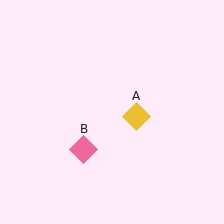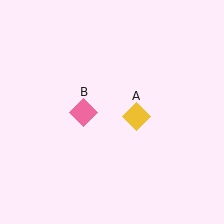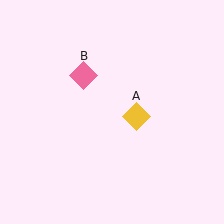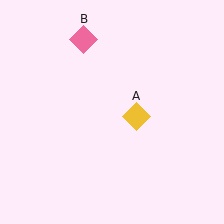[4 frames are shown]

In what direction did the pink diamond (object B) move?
The pink diamond (object B) moved up.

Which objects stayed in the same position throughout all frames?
Yellow diamond (object A) remained stationary.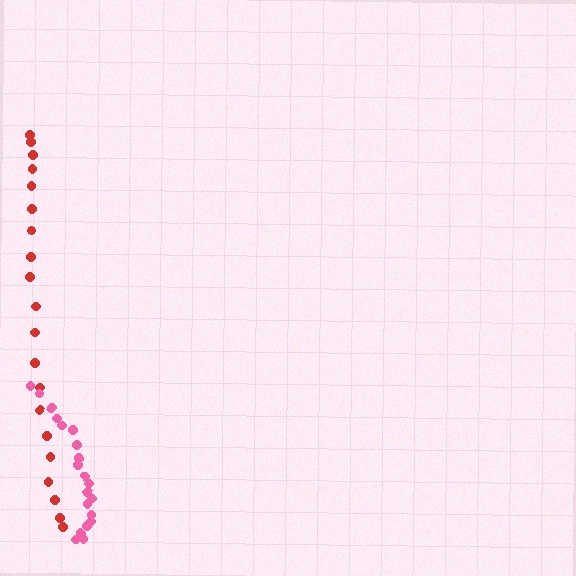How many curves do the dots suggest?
There are 2 distinct paths.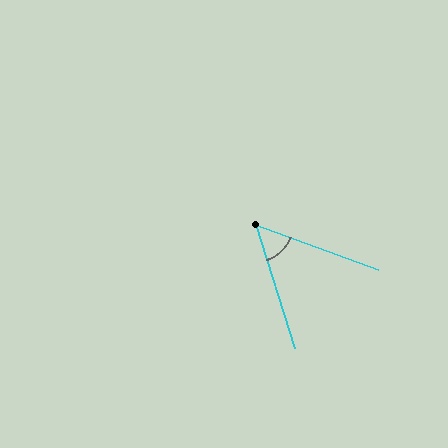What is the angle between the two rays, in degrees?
Approximately 52 degrees.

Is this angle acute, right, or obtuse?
It is acute.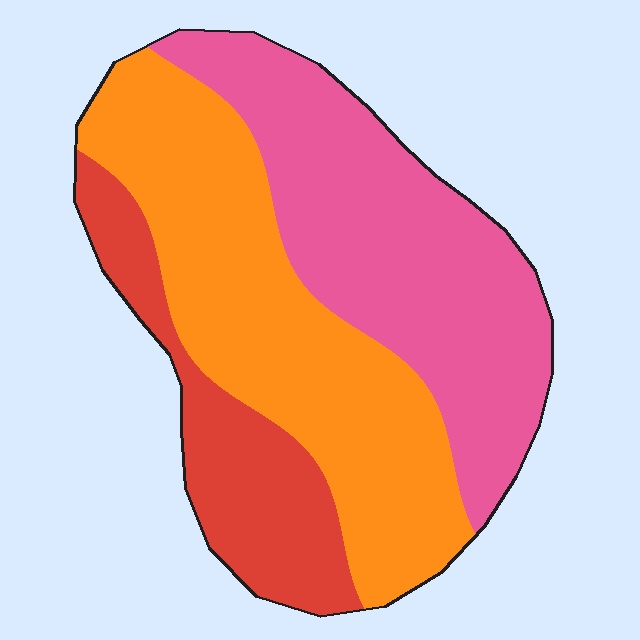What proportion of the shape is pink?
Pink covers 39% of the shape.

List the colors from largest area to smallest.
From largest to smallest: orange, pink, red.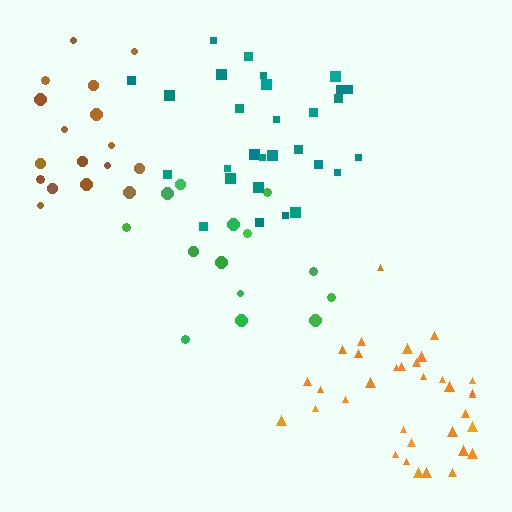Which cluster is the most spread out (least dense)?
Green.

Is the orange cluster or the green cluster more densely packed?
Orange.